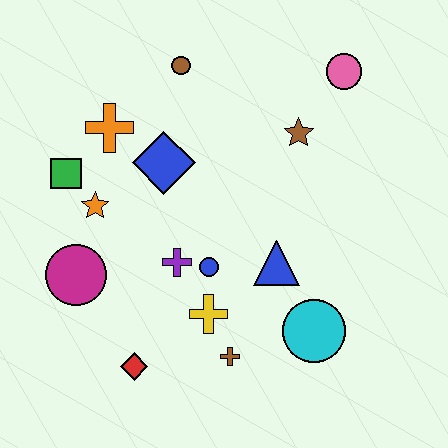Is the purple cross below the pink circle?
Yes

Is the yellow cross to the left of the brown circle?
No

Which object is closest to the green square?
The orange star is closest to the green square.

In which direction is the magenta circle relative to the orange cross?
The magenta circle is below the orange cross.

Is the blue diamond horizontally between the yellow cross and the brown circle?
No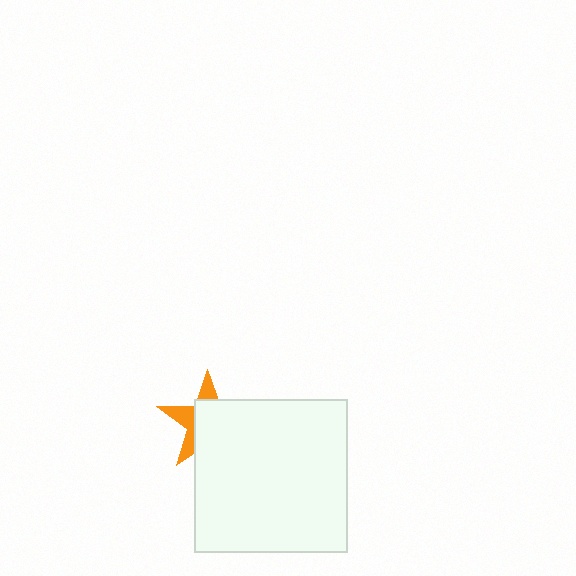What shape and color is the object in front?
The object in front is a white square.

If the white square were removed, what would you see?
You would see the complete orange star.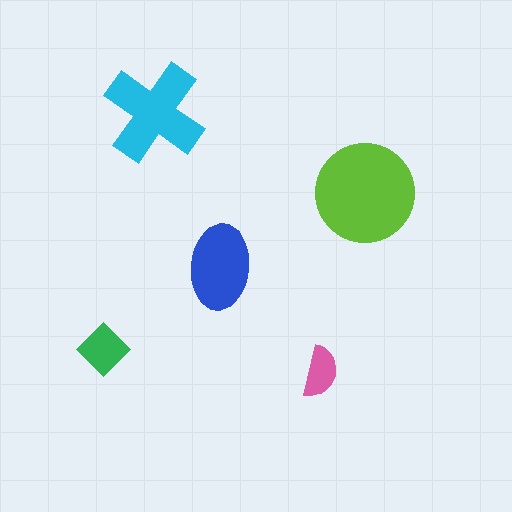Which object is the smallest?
The pink semicircle.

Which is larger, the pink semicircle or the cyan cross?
The cyan cross.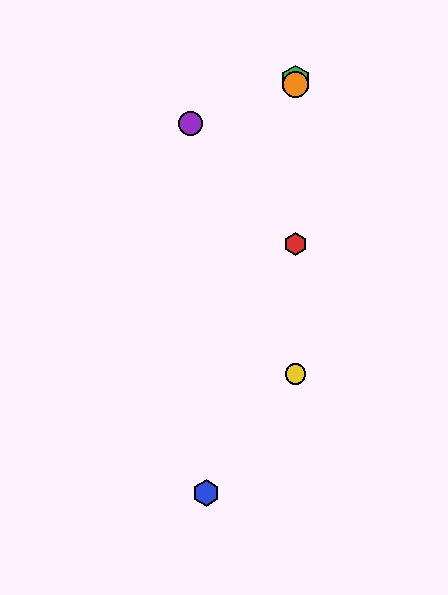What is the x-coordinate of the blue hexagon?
The blue hexagon is at x≈206.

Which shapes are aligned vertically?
The red hexagon, the green hexagon, the yellow circle, the orange circle are aligned vertically.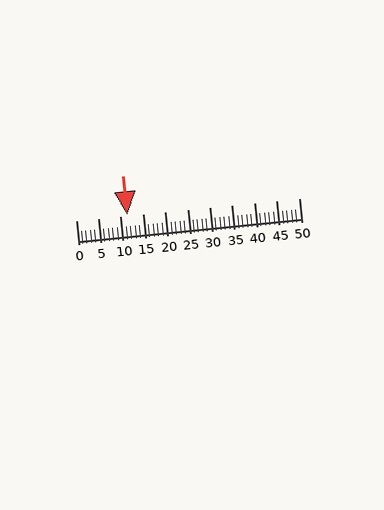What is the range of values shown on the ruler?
The ruler shows values from 0 to 50.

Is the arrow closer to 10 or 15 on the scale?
The arrow is closer to 10.